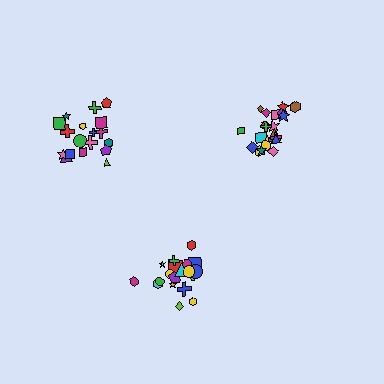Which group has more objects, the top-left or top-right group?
The top-right group.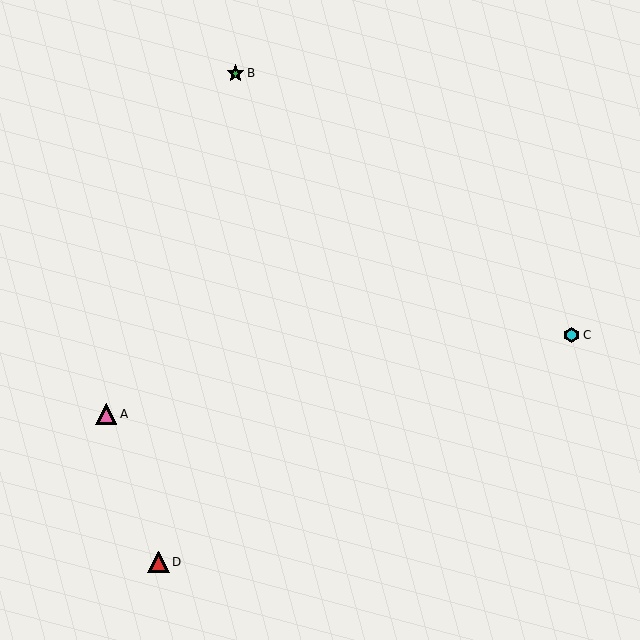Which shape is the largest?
The red triangle (labeled D) is the largest.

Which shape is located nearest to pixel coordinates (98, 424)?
The pink triangle (labeled A) at (106, 414) is nearest to that location.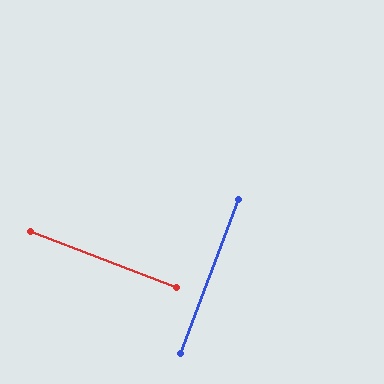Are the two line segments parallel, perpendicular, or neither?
Perpendicular — they meet at approximately 89°.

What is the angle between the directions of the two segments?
Approximately 89 degrees.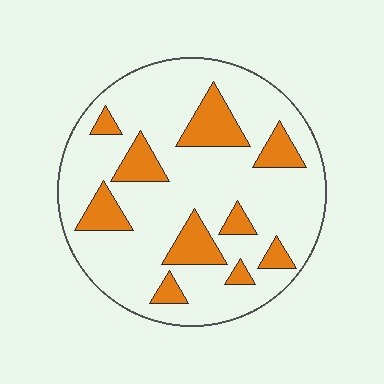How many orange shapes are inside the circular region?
10.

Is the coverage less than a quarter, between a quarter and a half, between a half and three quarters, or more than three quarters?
Less than a quarter.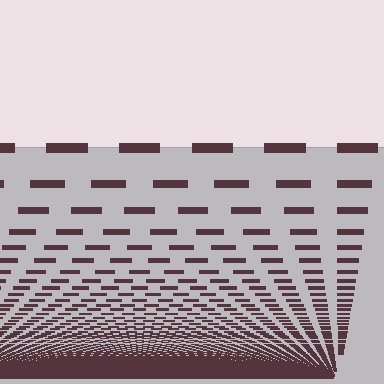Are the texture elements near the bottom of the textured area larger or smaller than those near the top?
Smaller. The gradient is inverted — elements near the bottom are smaller and denser.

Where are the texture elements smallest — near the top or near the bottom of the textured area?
Near the bottom.